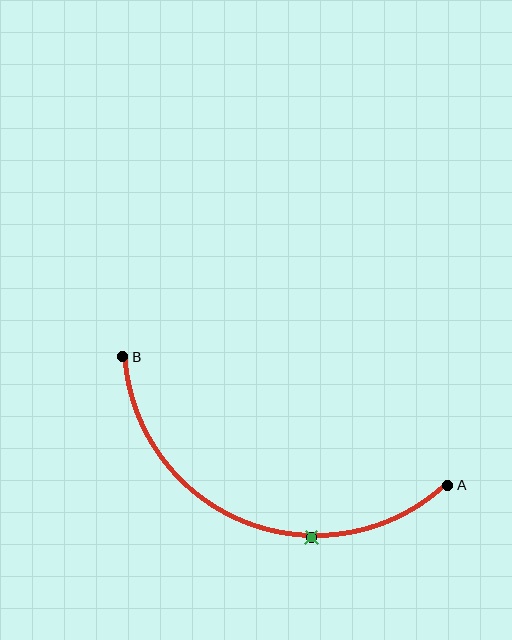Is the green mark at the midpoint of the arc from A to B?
No. The green mark lies on the arc but is closer to endpoint A. The arc midpoint would be at the point on the curve equidistant along the arc from both A and B.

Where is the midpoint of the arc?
The arc midpoint is the point on the curve farthest from the straight line joining A and B. It sits below that line.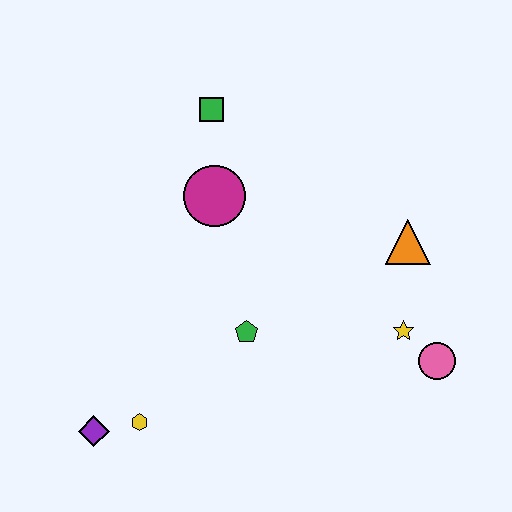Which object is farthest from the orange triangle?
The purple diamond is farthest from the orange triangle.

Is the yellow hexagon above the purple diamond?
Yes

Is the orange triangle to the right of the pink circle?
No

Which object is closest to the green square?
The magenta circle is closest to the green square.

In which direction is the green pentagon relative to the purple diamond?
The green pentagon is to the right of the purple diamond.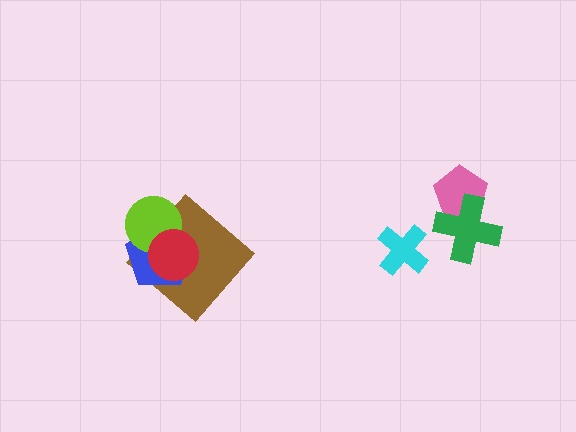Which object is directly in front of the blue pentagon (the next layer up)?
The lime circle is directly in front of the blue pentagon.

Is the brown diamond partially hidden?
Yes, it is partially covered by another shape.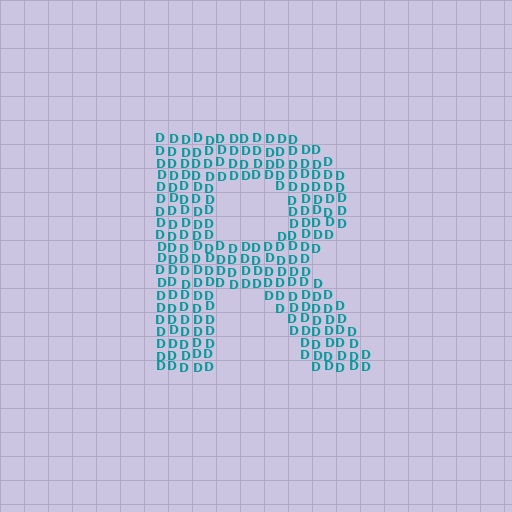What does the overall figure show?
The overall figure shows the letter R.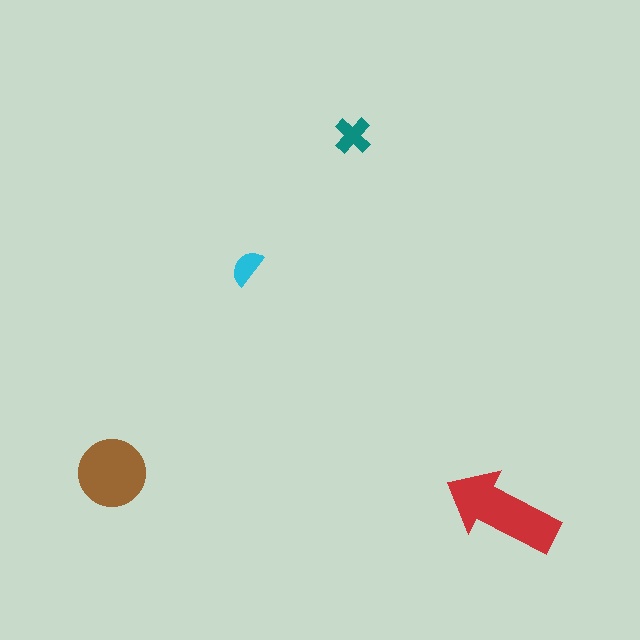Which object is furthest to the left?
The brown circle is leftmost.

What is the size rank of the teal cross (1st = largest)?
3rd.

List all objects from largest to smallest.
The red arrow, the brown circle, the teal cross, the cyan semicircle.